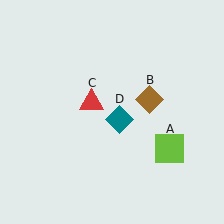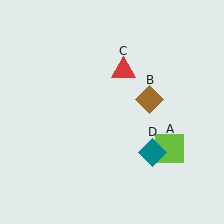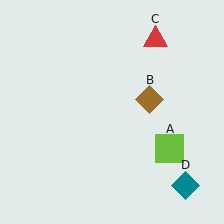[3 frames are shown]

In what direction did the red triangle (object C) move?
The red triangle (object C) moved up and to the right.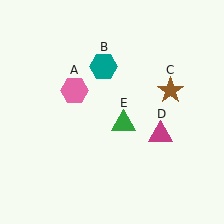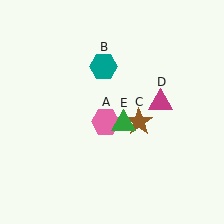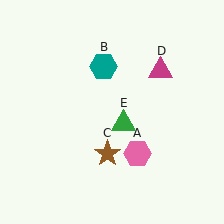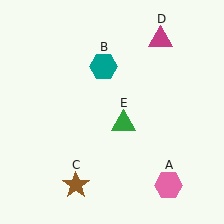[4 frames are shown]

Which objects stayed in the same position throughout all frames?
Teal hexagon (object B) and green triangle (object E) remained stationary.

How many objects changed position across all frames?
3 objects changed position: pink hexagon (object A), brown star (object C), magenta triangle (object D).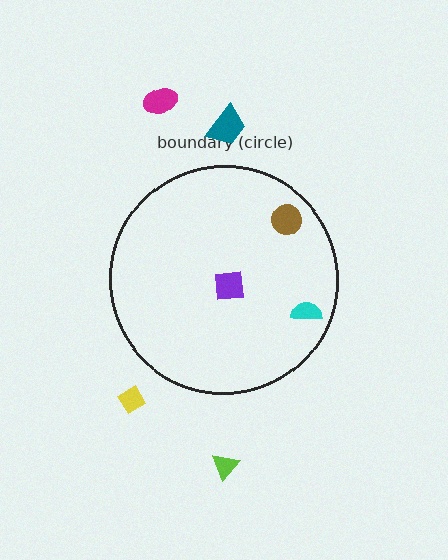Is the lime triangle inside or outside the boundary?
Outside.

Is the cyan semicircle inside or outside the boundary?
Inside.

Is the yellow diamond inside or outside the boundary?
Outside.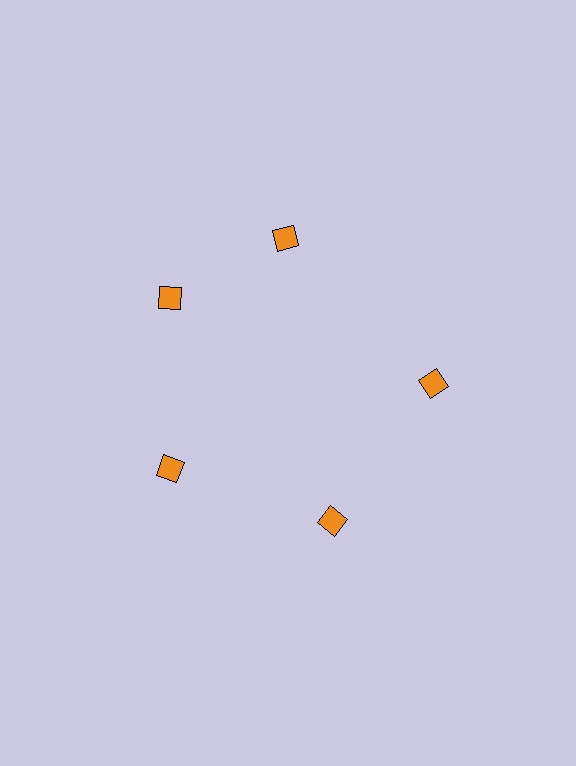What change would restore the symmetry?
The symmetry would be restored by rotating it back into even spacing with its neighbors so that all 5 diamonds sit at equal angles and equal distance from the center.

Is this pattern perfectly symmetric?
No. The 5 orange diamonds are arranged in a ring, but one element near the 1 o'clock position is rotated out of alignment along the ring, breaking the 5-fold rotational symmetry.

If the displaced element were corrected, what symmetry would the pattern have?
It would have 5-fold rotational symmetry — the pattern would map onto itself every 72 degrees.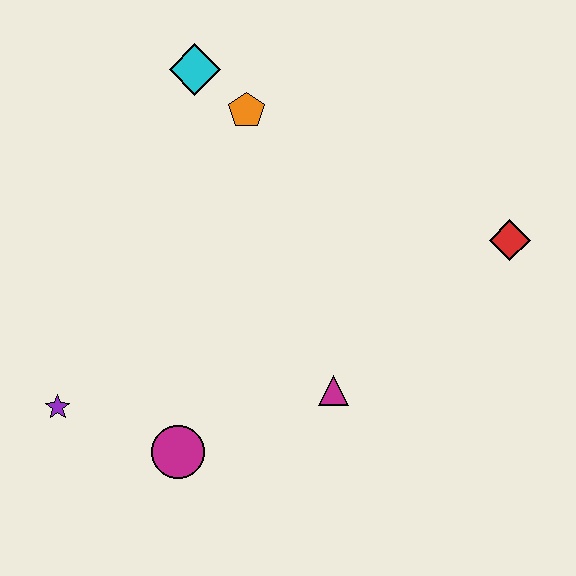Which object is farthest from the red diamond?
The purple star is farthest from the red diamond.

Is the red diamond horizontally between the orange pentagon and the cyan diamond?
No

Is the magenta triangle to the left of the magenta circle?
No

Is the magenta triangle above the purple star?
Yes